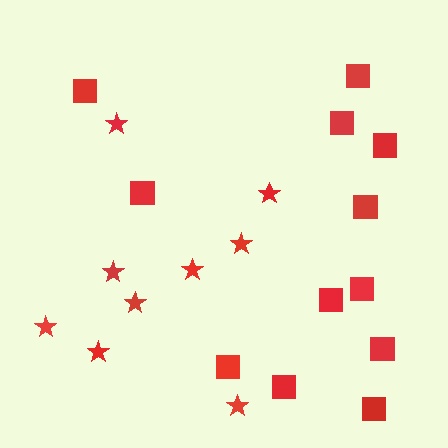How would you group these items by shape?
There are 2 groups: one group of stars (9) and one group of squares (12).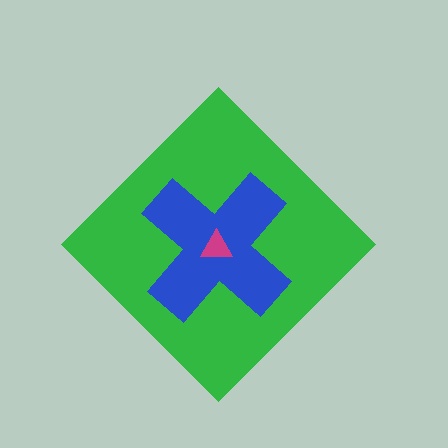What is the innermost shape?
The magenta triangle.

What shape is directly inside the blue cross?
The magenta triangle.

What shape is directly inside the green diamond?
The blue cross.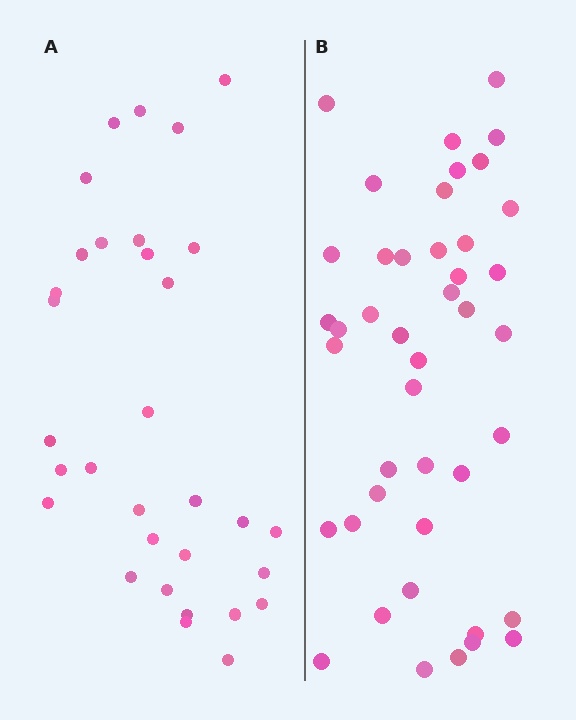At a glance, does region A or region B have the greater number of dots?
Region B (the right region) has more dots.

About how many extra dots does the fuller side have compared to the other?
Region B has roughly 12 or so more dots than region A.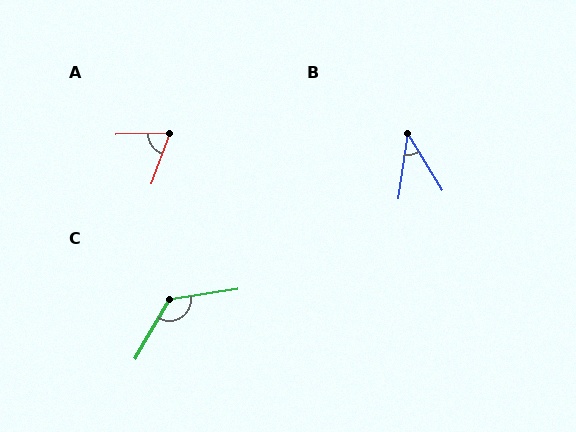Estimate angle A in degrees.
Approximately 68 degrees.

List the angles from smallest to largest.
B (40°), A (68°), C (129°).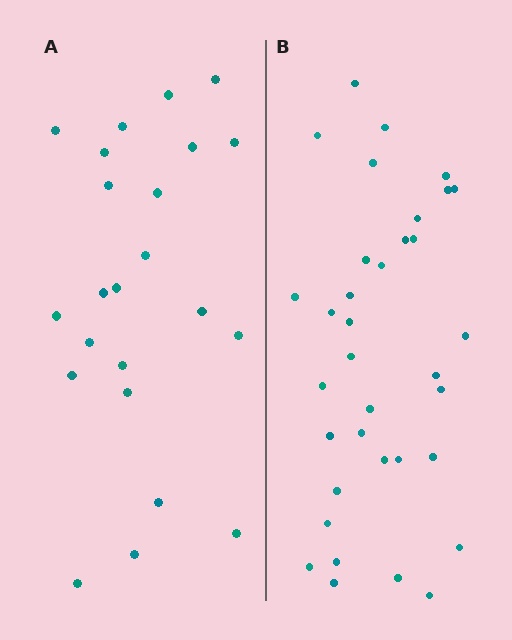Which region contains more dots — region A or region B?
Region B (the right region) has more dots.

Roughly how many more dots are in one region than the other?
Region B has roughly 12 or so more dots than region A.